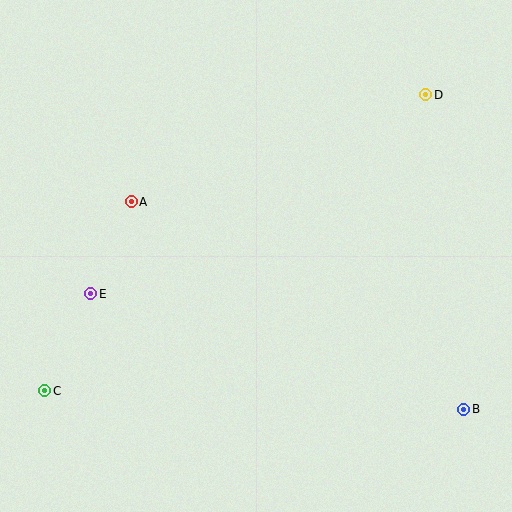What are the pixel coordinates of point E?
Point E is at (91, 294).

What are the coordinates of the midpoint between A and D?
The midpoint between A and D is at (278, 148).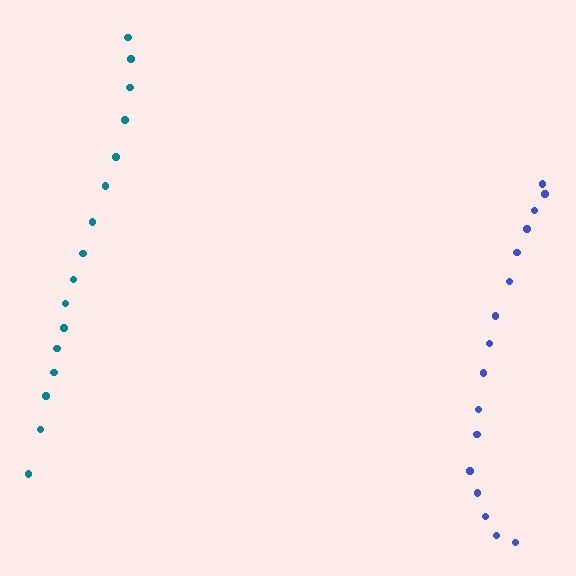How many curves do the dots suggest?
There are 2 distinct paths.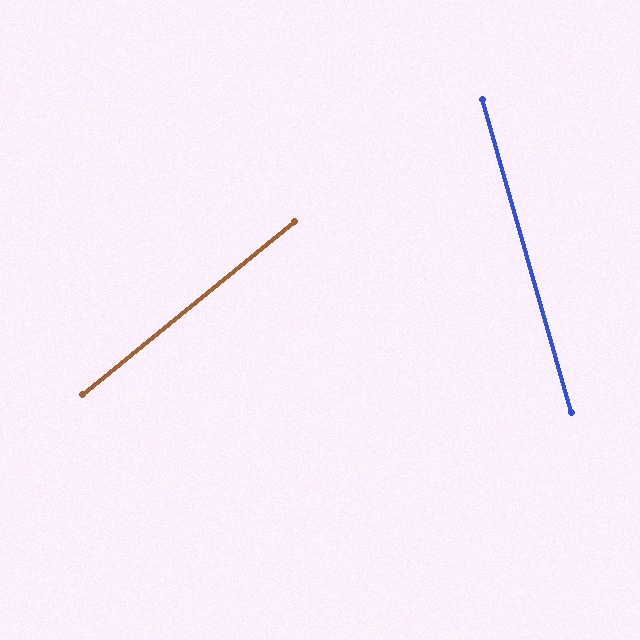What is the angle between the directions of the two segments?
Approximately 67 degrees.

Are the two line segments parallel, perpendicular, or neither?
Neither parallel nor perpendicular — they differ by about 67°.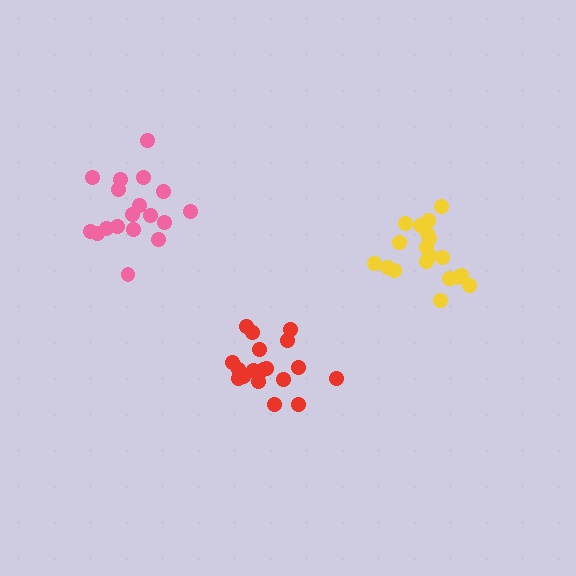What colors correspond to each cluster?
The clusters are colored: pink, red, yellow.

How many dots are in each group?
Group 1: 18 dots, Group 2: 18 dots, Group 3: 19 dots (55 total).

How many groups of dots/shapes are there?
There are 3 groups.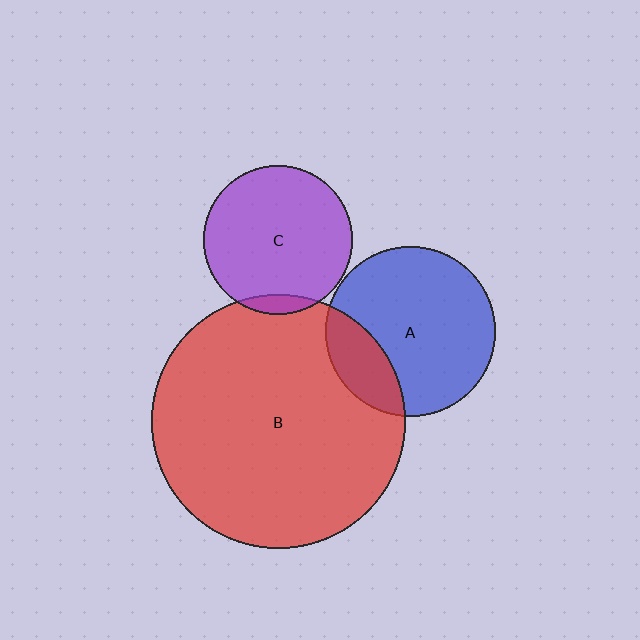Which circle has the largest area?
Circle B (red).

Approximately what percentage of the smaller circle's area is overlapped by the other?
Approximately 20%.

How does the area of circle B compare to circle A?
Approximately 2.2 times.